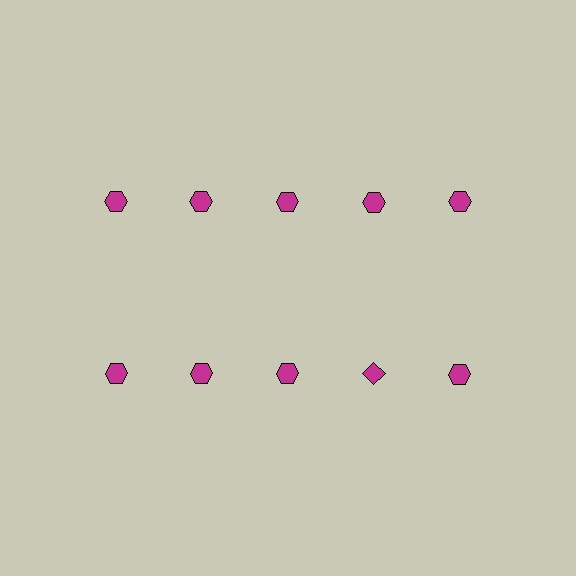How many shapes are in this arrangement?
There are 10 shapes arranged in a grid pattern.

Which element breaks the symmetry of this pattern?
The magenta diamond in the second row, second from right column breaks the symmetry. All other shapes are magenta hexagons.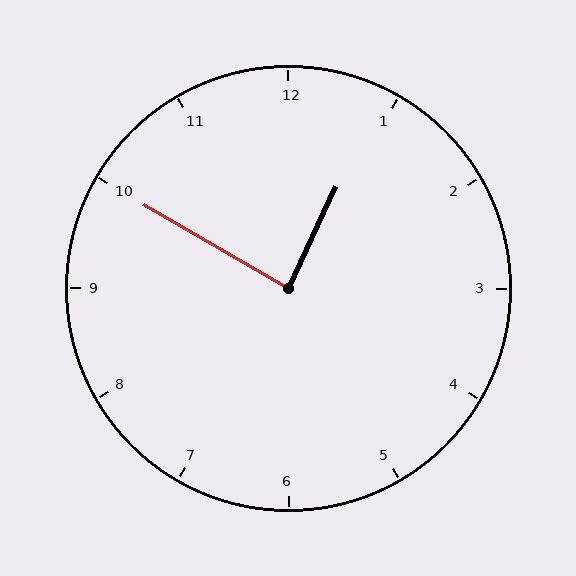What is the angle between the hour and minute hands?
Approximately 85 degrees.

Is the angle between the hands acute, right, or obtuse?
It is right.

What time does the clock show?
12:50.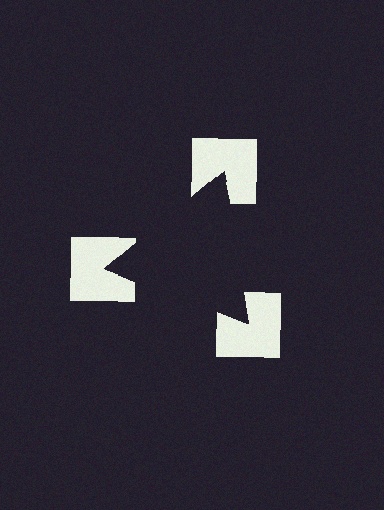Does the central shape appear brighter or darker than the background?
It typically appears slightly darker than the background, even though no actual brightness change is drawn.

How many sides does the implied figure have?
3 sides.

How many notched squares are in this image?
There are 3 — one at each vertex of the illusory triangle.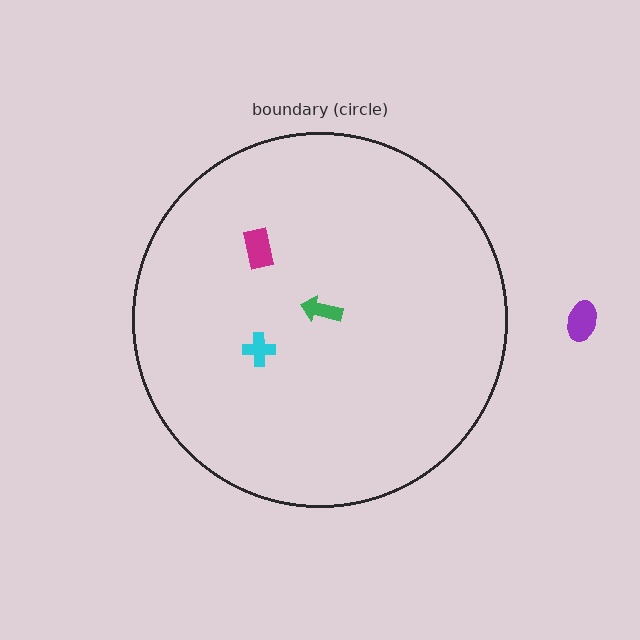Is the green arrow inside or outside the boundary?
Inside.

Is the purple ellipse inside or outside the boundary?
Outside.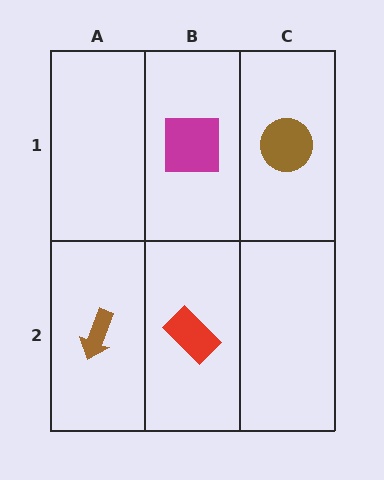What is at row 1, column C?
A brown circle.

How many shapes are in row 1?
2 shapes.